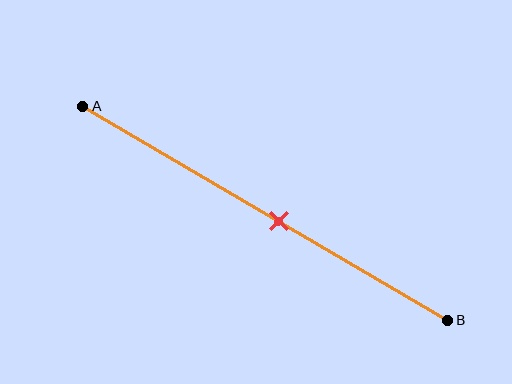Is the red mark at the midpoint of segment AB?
No, the mark is at about 55% from A, not at the 50% midpoint.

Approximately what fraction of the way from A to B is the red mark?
The red mark is approximately 55% of the way from A to B.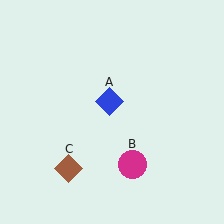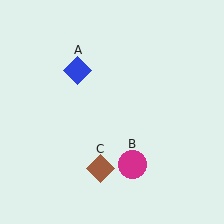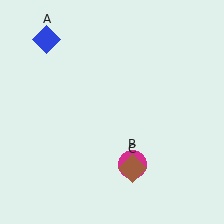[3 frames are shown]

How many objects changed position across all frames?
2 objects changed position: blue diamond (object A), brown diamond (object C).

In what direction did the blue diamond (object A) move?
The blue diamond (object A) moved up and to the left.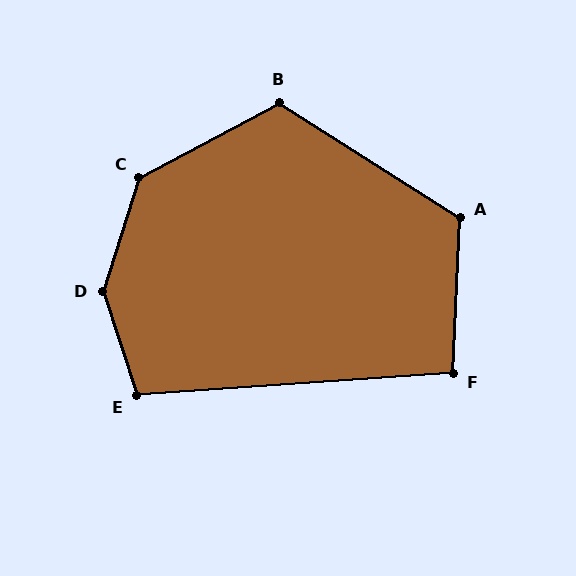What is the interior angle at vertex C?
Approximately 136 degrees (obtuse).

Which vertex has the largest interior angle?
D, at approximately 144 degrees.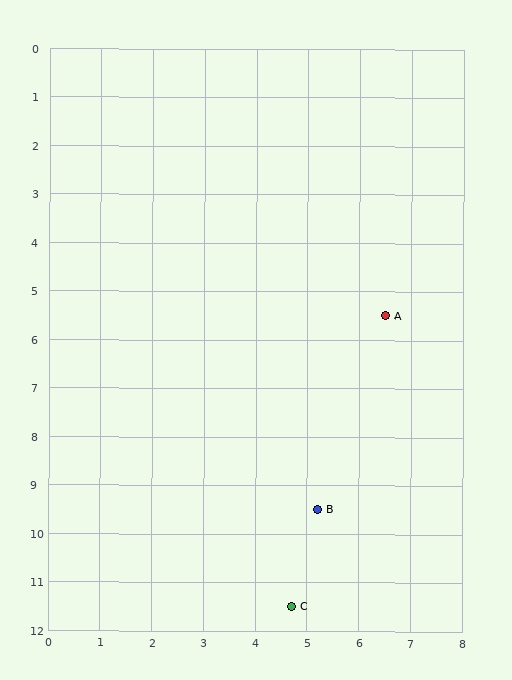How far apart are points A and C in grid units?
Points A and C are about 6.3 grid units apart.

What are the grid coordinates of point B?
Point B is at approximately (5.2, 9.5).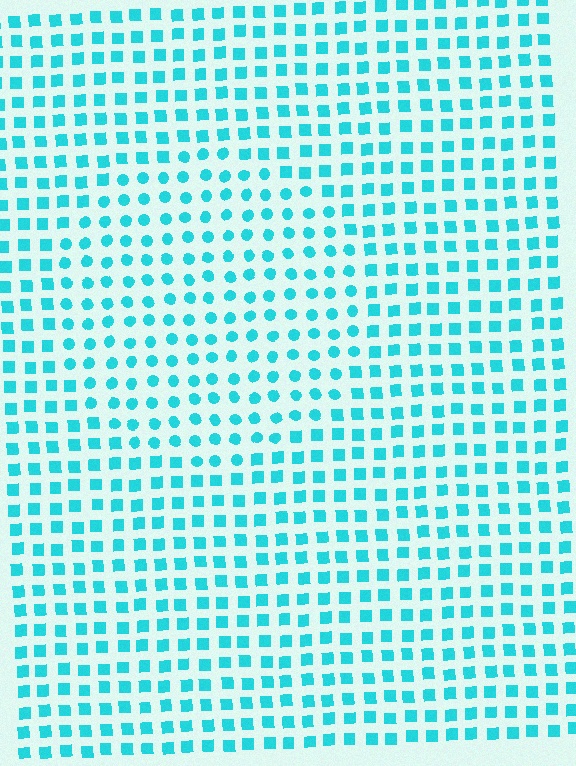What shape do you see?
I see a circle.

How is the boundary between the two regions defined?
The boundary is defined by a change in element shape: circles inside vs. squares outside. All elements share the same color and spacing.